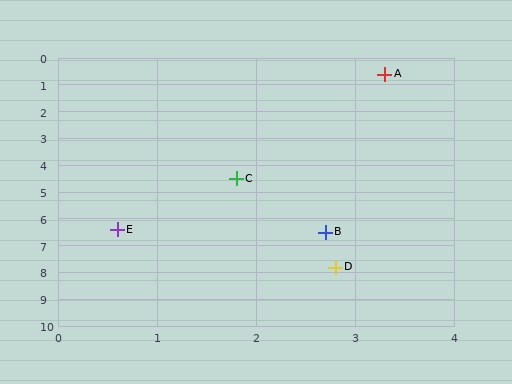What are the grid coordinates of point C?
Point C is at approximately (1.8, 4.5).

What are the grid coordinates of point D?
Point D is at approximately (2.8, 7.8).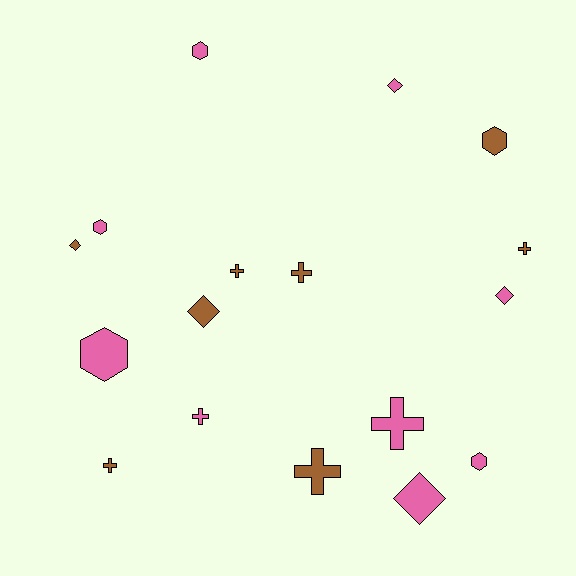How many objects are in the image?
There are 17 objects.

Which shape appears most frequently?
Cross, with 7 objects.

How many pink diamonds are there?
There are 3 pink diamonds.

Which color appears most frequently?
Pink, with 9 objects.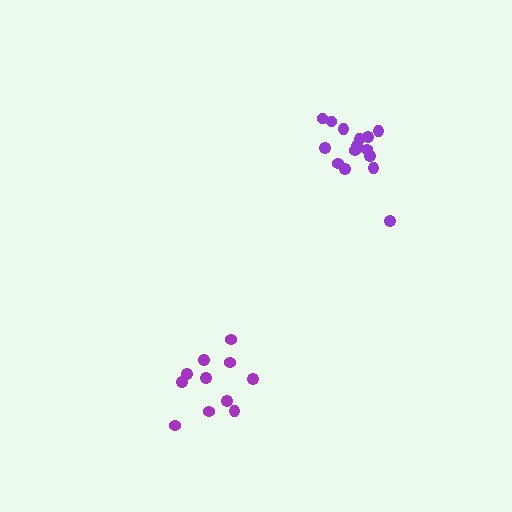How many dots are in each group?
Group 1: 15 dots, Group 2: 11 dots (26 total).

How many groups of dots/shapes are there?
There are 2 groups.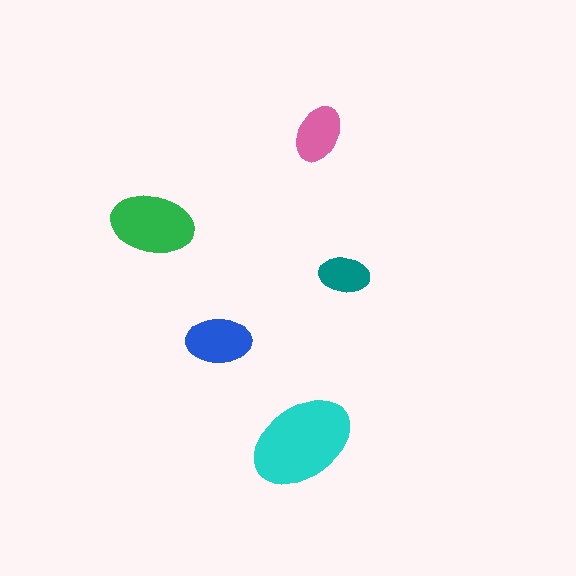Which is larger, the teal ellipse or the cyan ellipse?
The cyan one.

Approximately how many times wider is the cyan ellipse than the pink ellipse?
About 2 times wider.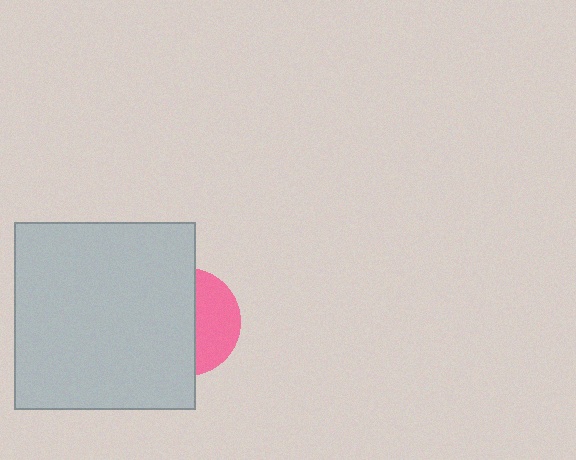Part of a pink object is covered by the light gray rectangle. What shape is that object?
It is a circle.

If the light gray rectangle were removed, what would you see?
You would see the complete pink circle.